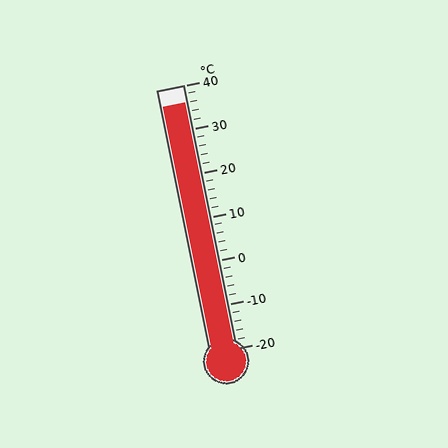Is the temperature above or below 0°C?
The temperature is above 0°C.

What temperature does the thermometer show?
The thermometer shows approximately 36°C.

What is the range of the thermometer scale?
The thermometer scale ranges from -20°C to 40°C.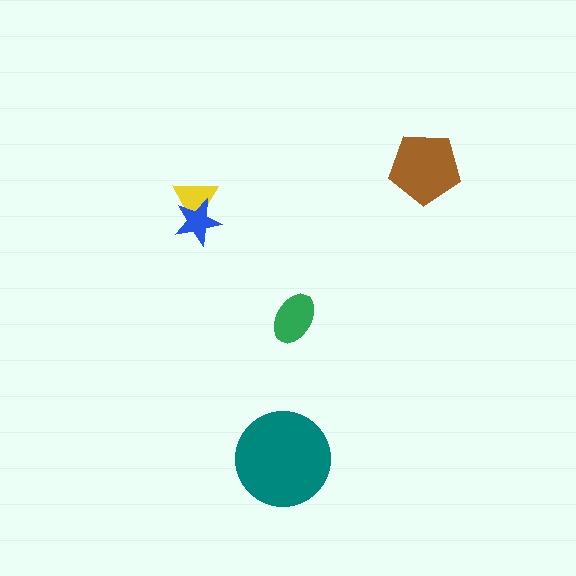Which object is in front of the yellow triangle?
The blue star is in front of the yellow triangle.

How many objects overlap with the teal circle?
0 objects overlap with the teal circle.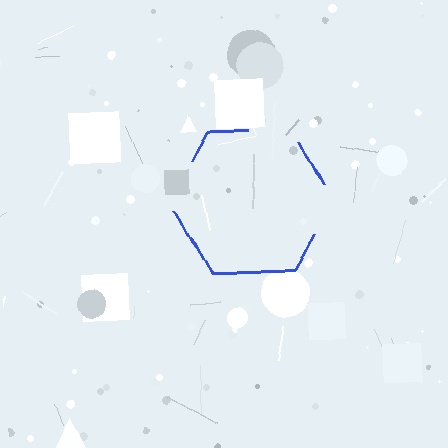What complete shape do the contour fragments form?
The contour fragments form a hexagon.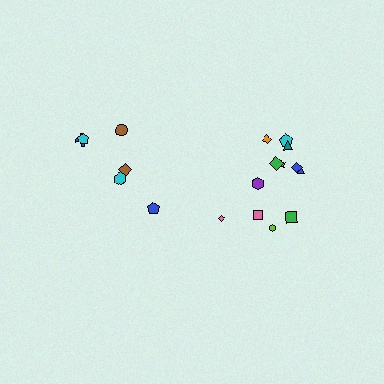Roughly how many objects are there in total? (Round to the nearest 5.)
Roughly 20 objects in total.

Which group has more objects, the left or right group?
The right group.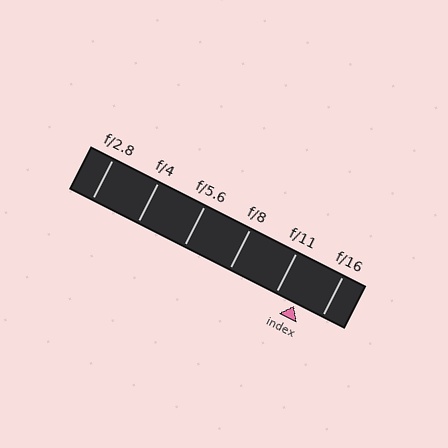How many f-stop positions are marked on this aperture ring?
There are 6 f-stop positions marked.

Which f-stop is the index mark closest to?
The index mark is closest to f/11.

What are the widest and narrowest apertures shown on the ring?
The widest aperture shown is f/2.8 and the narrowest is f/16.